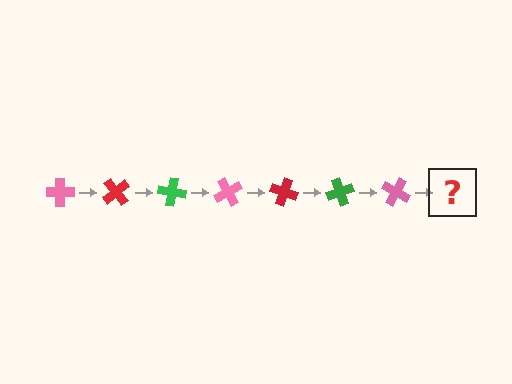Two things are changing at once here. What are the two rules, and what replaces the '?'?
The two rules are that it rotates 50 degrees each step and the color cycles through pink, red, and green. The '?' should be a red cross, rotated 350 degrees from the start.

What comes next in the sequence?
The next element should be a red cross, rotated 350 degrees from the start.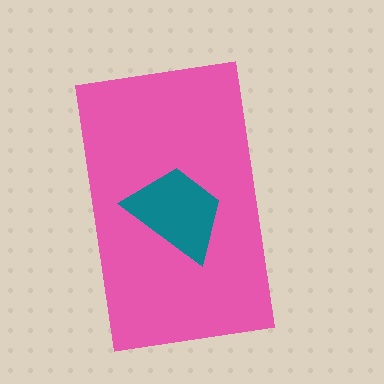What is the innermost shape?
The teal trapezoid.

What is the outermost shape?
The pink rectangle.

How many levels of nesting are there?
2.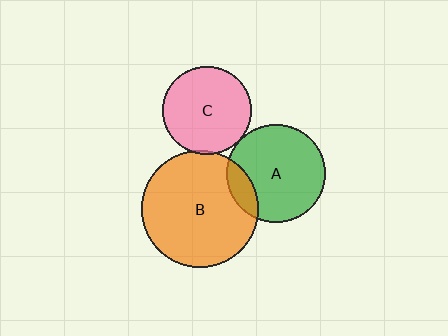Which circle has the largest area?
Circle B (orange).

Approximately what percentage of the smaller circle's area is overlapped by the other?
Approximately 15%.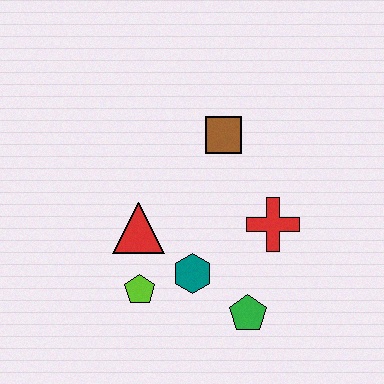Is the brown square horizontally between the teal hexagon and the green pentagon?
Yes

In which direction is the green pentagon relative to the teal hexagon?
The green pentagon is to the right of the teal hexagon.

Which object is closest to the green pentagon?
The teal hexagon is closest to the green pentagon.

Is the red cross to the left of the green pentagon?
No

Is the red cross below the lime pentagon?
No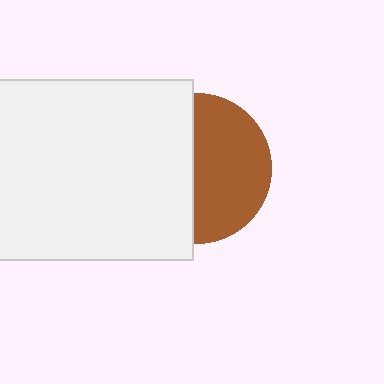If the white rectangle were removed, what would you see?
You would see the complete brown circle.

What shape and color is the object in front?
The object in front is a white rectangle.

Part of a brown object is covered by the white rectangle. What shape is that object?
It is a circle.